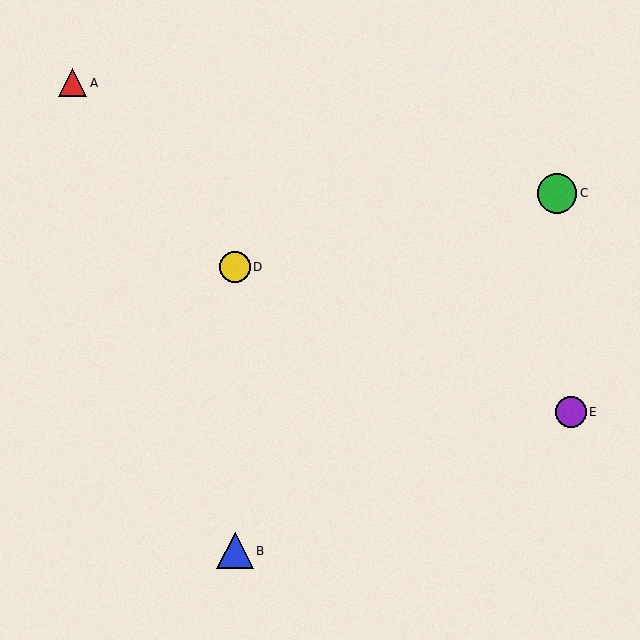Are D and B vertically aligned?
Yes, both are at x≈235.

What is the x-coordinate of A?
Object A is at x≈72.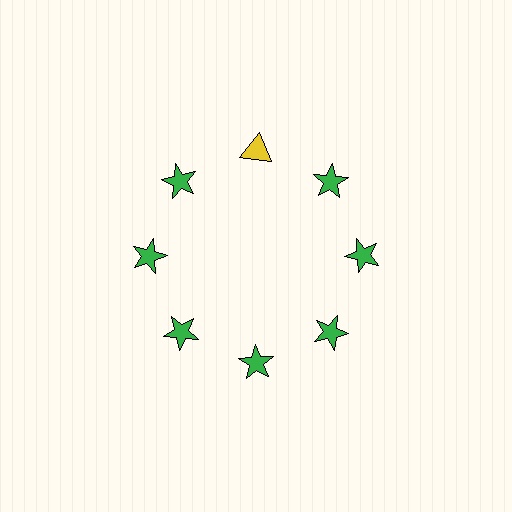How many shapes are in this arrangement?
There are 8 shapes arranged in a ring pattern.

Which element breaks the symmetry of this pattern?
The yellow triangle at roughly the 12 o'clock position breaks the symmetry. All other shapes are green stars.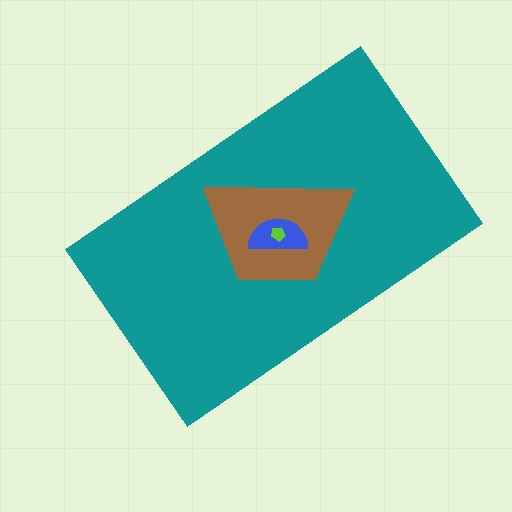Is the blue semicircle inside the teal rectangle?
Yes.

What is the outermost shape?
The teal rectangle.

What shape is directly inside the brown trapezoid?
The blue semicircle.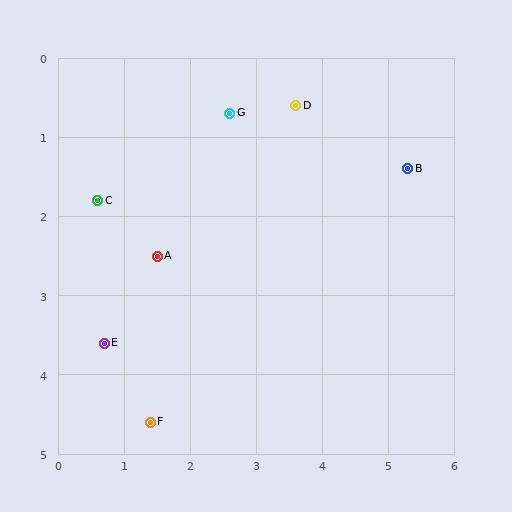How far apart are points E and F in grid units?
Points E and F are about 1.2 grid units apart.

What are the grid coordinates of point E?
Point E is at approximately (0.7, 3.6).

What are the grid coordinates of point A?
Point A is at approximately (1.5, 2.5).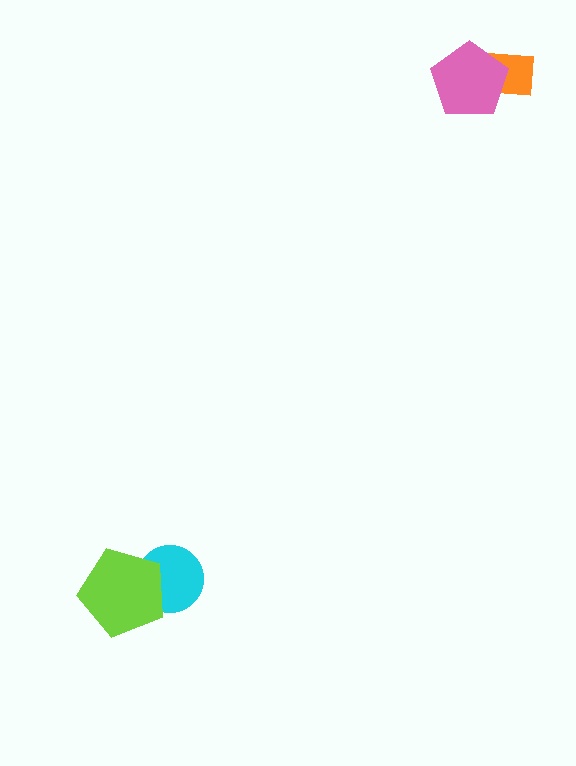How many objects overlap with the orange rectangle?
1 object overlaps with the orange rectangle.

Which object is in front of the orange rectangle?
The pink pentagon is in front of the orange rectangle.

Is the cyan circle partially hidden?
Yes, it is partially covered by another shape.